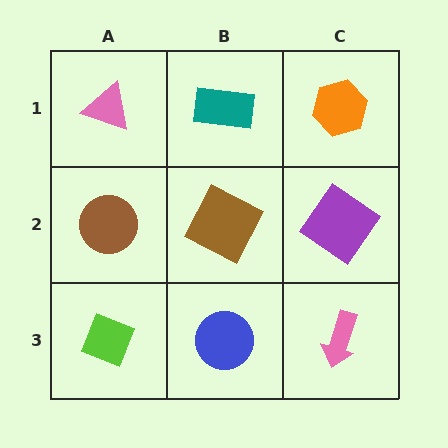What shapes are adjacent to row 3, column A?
A brown circle (row 2, column A), a blue circle (row 3, column B).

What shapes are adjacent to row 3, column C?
A purple diamond (row 2, column C), a blue circle (row 3, column B).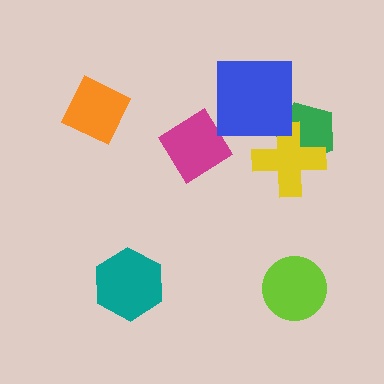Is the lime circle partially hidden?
No, no other shape covers it.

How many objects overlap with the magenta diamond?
0 objects overlap with the magenta diamond.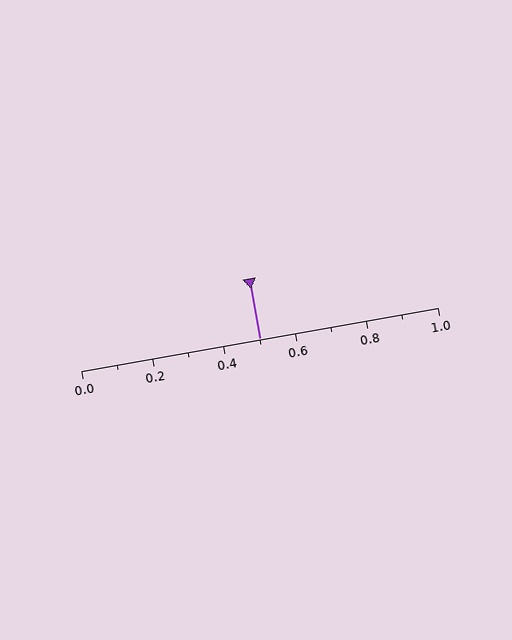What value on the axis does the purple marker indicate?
The marker indicates approximately 0.5.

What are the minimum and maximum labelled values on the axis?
The axis runs from 0.0 to 1.0.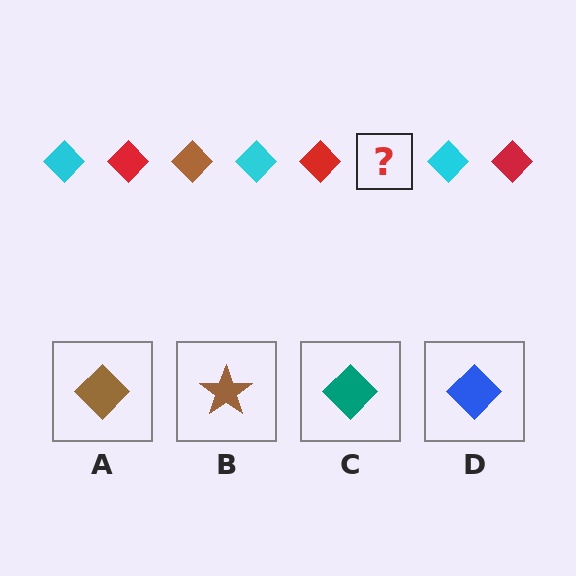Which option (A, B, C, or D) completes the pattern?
A.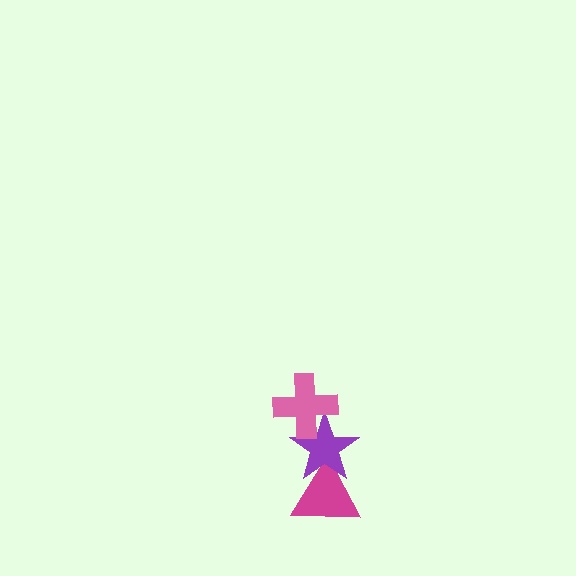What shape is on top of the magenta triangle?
The purple star is on top of the magenta triangle.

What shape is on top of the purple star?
The pink cross is on top of the purple star.